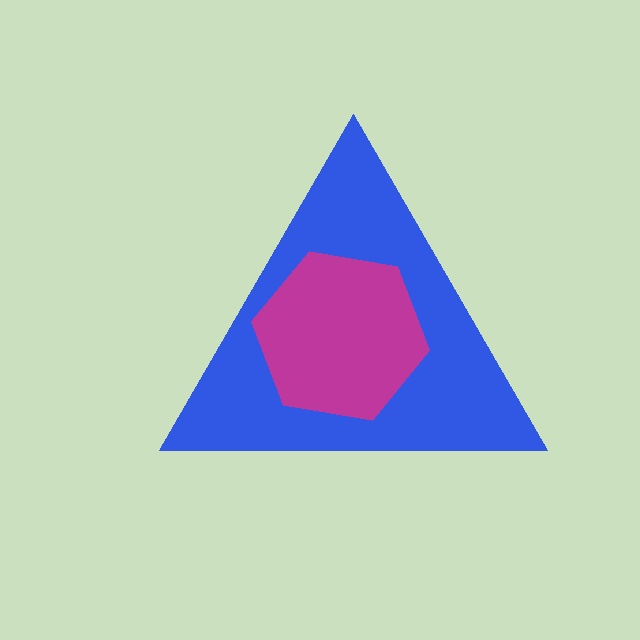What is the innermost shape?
The magenta hexagon.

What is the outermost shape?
The blue triangle.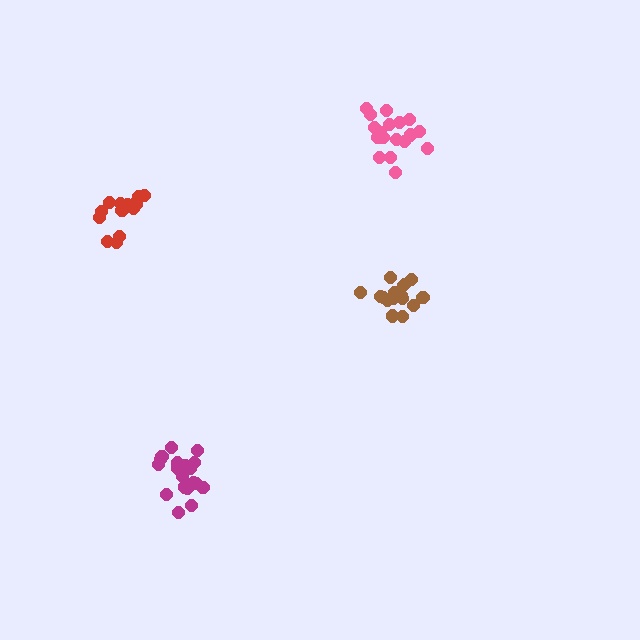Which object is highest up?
The pink cluster is topmost.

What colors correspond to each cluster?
The clusters are colored: red, pink, brown, magenta.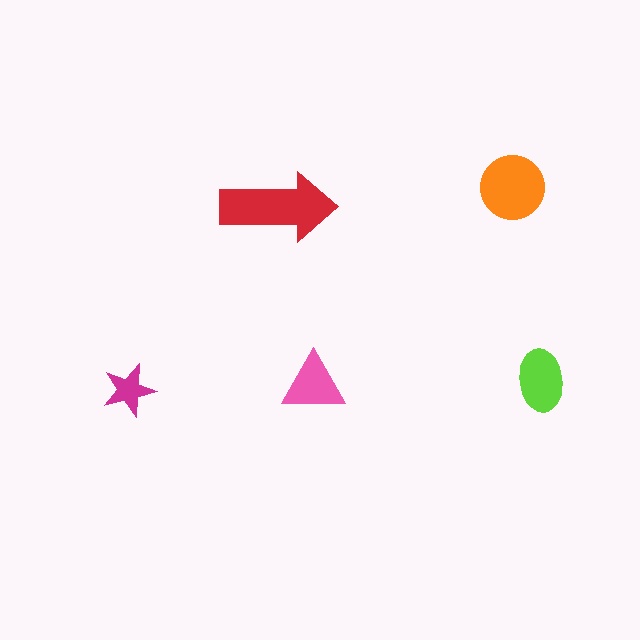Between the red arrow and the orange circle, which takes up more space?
The red arrow.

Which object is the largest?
The red arrow.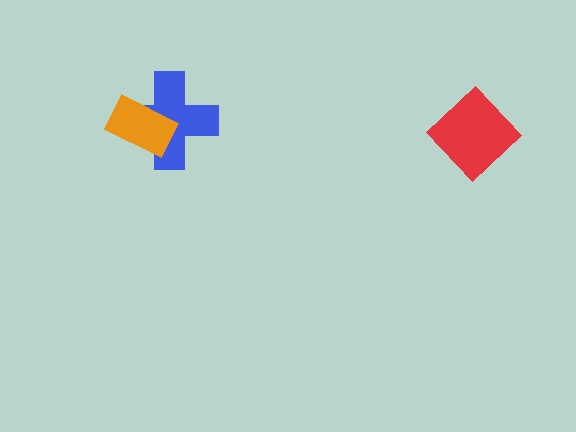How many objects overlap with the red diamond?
0 objects overlap with the red diamond.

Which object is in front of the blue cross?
The orange rectangle is in front of the blue cross.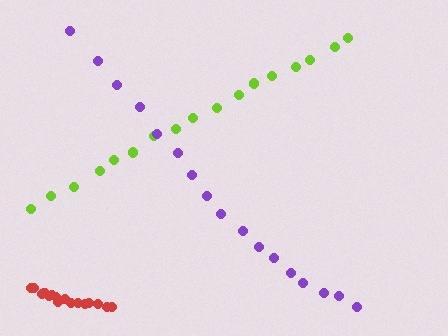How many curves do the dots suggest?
There are 3 distinct paths.